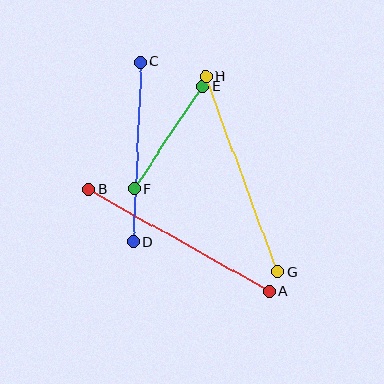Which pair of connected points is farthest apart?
Points G and H are farthest apart.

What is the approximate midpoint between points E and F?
The midpoint is at approximately (168, 137) pixels.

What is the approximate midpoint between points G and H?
The midpoint is at approximately (242, 174) pixels.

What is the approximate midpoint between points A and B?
The midpoint is at approximately (179, 240) pixels.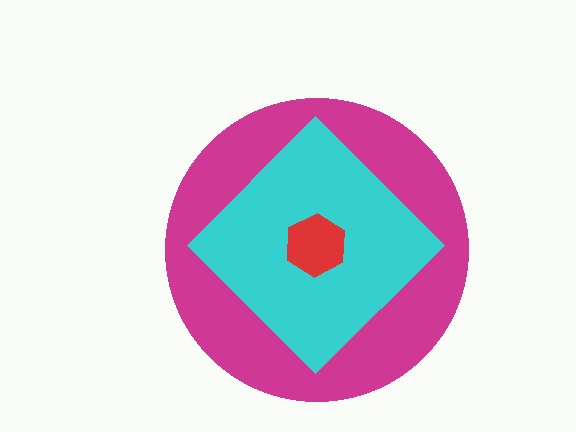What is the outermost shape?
The magenta circle.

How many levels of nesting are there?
3.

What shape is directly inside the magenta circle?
The cyan diamond.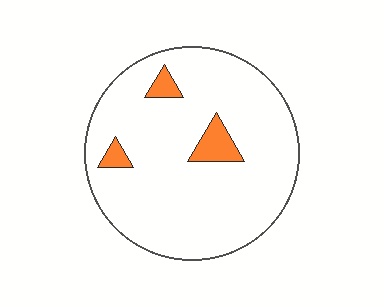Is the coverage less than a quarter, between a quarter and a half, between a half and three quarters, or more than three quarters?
Less than a quarter.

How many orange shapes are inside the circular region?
3.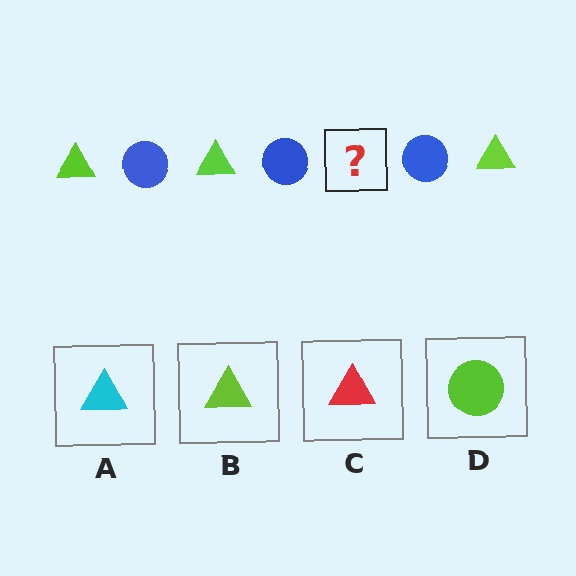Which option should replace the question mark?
Option B.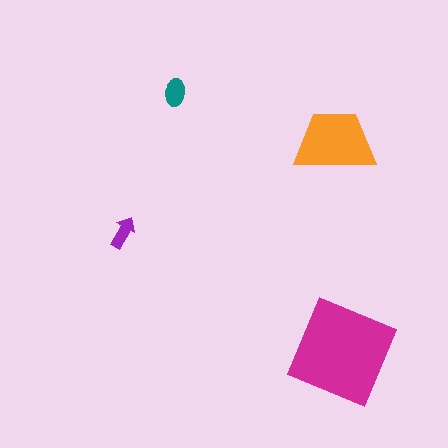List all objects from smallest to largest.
The purple arrow, the teal ellipse, the orange trapezoid, the magenta diamond.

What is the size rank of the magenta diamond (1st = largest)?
1st.